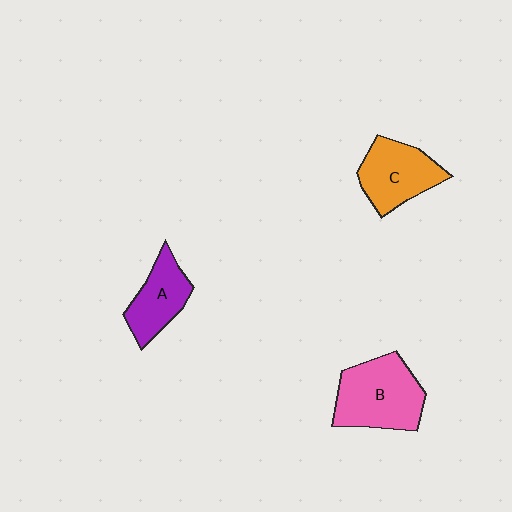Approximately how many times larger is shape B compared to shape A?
Approximately 1.5 times.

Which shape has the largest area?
Shape B (pink).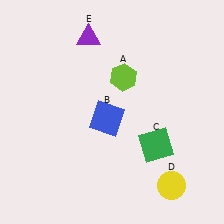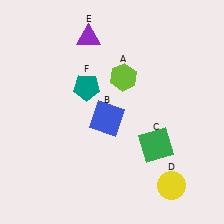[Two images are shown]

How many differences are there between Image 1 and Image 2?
There is 1 difference between the two images.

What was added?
A teal pentagon (F) was added in Image 2.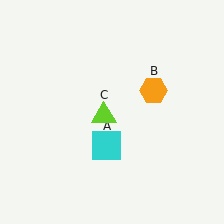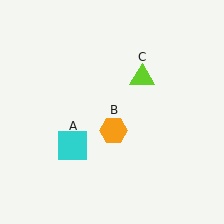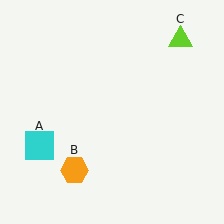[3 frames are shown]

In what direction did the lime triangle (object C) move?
The lime triangle (object C) moved up and to the right.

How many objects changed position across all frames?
3 objects changed position: cyan square (object A), orange hexagon (object B), lime triangle (object C).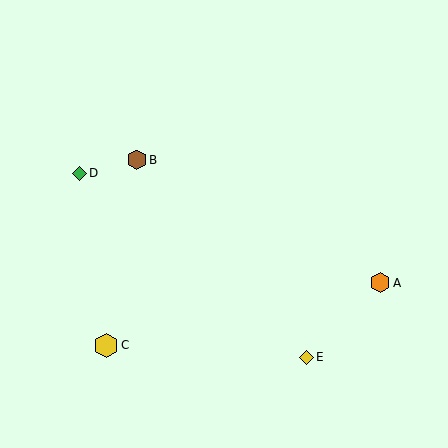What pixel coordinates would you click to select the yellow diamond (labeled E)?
Click at (306, 357) to select the yellow diamond E.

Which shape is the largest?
The yellow hexagon (labeled C) is the largest.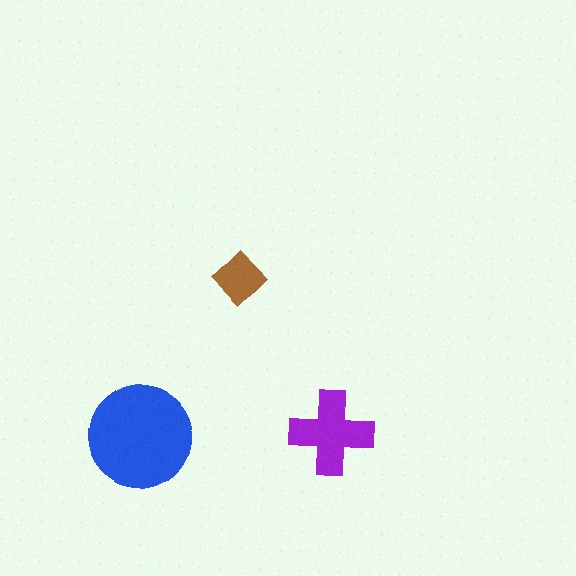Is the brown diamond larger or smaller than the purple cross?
Smaller.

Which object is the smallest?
The brown diamond.